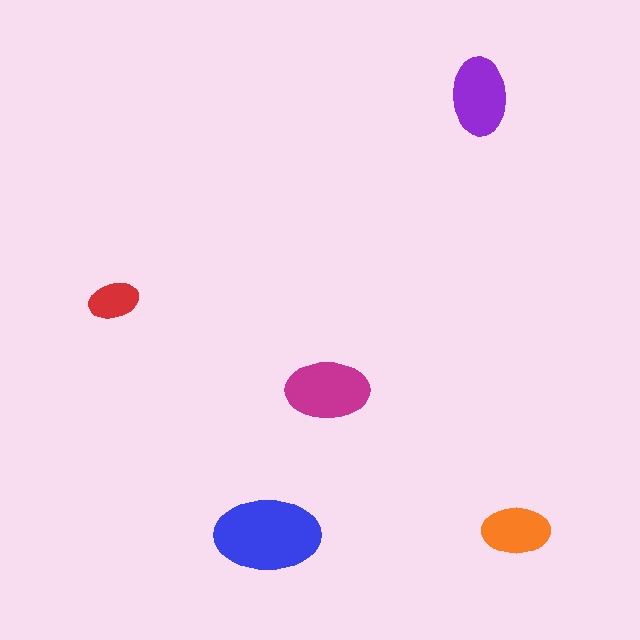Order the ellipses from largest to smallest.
the blue one, the magenta one, the purple one, the orange one, the red one.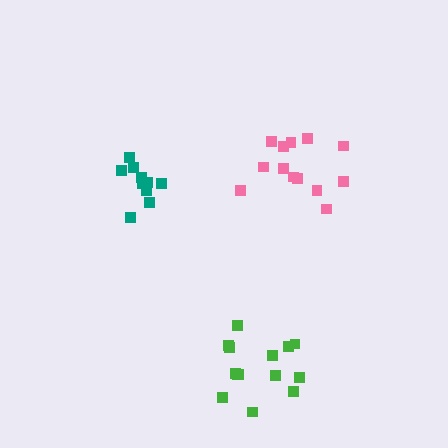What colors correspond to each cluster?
The clusters are colored: teal, green, pink.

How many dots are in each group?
Group 1: 10 dots, Group 2: 14 dots, Group 3: 13 dots (37 total).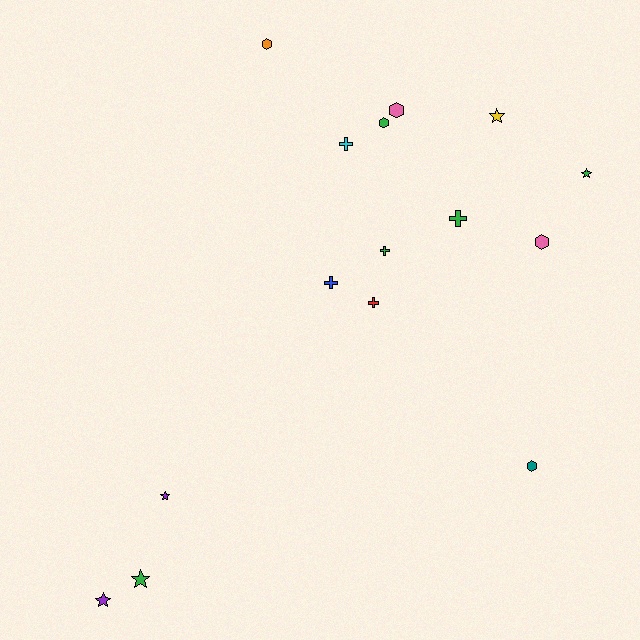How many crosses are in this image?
There are 5 crosses.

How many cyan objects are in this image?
There is 1 cyan object.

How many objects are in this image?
There are 15 objects.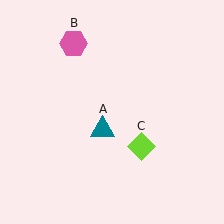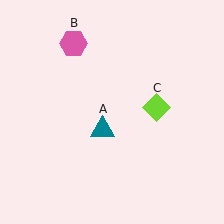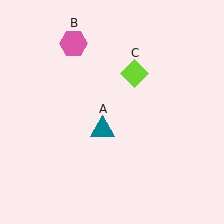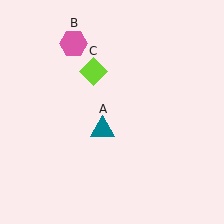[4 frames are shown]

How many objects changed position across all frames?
1 object changed position: lime diamond (object C).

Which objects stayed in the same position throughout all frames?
Teal triangle (object A) and pink hexagon (object B) remained stationary.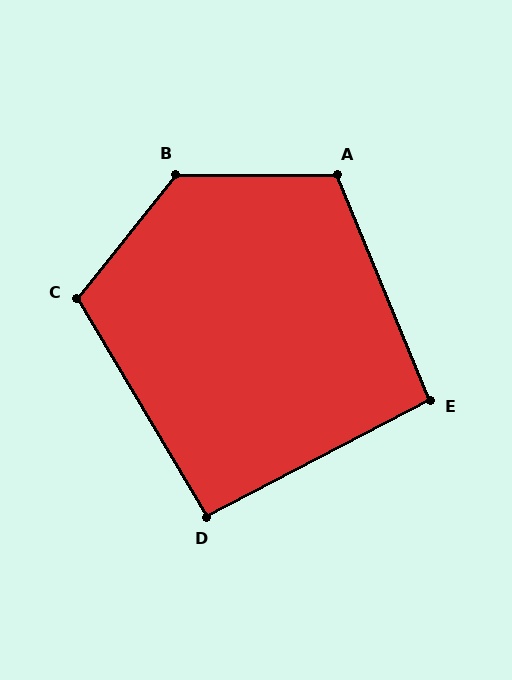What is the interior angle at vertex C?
Approximately 111 degrees (obtuse).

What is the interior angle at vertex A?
Approximately 113 degrees (obtuse).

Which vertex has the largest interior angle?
B, at approximately 128 degrees.